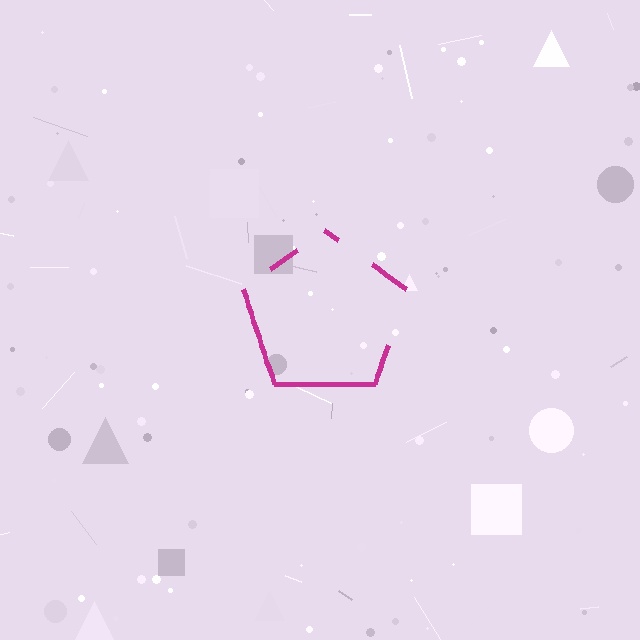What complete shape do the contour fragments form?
The contour fragments form a pentagon.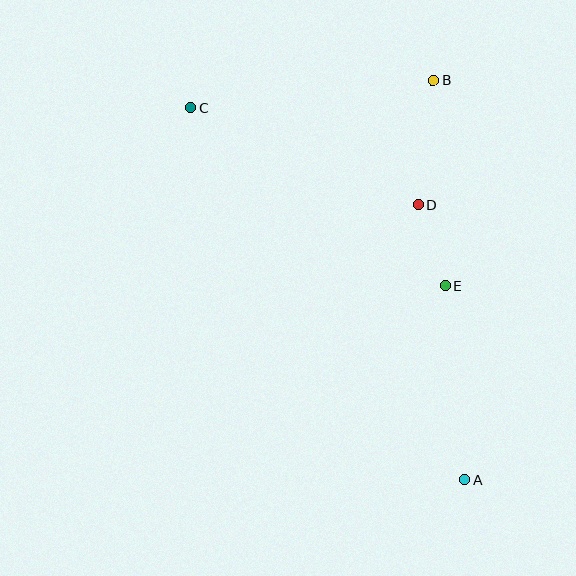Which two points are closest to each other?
Points D and E are closest to each other.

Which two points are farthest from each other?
Points A and C are farthest from each other.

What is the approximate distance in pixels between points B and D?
The distance between B and D is approximately 125 pixels.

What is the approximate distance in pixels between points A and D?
The distance between A and D is approximately 279 pixels.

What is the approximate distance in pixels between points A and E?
The distance between A and E is approximately 195 pixels.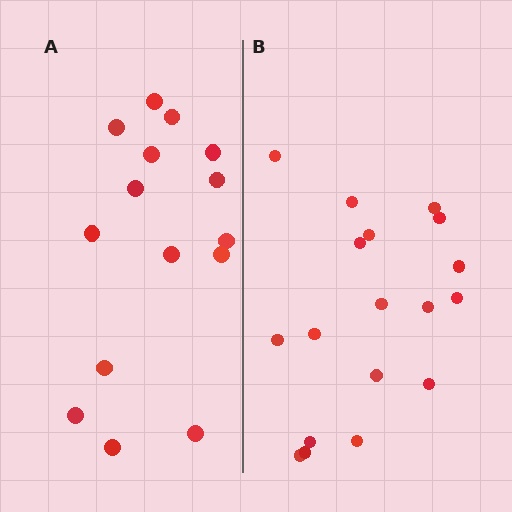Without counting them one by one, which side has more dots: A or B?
Region B (the right region) has more dots.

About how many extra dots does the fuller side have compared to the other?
Region B has just a few more — roughly 2 or 3 more dots than region A.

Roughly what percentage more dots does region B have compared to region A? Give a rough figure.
About 20% more.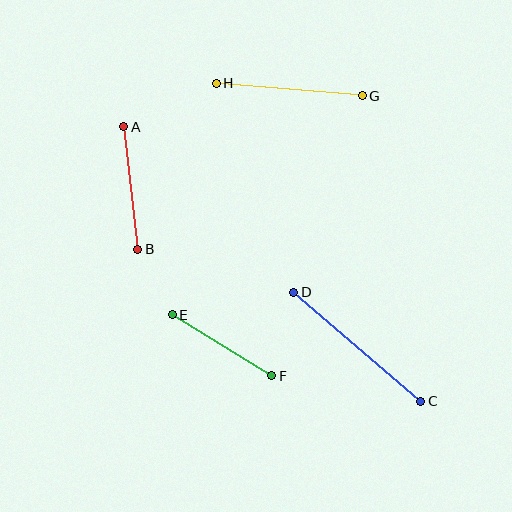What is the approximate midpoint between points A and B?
The midpoint is at approximately (131, 188) pixels.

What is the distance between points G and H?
The distance is approximately 146 pixels.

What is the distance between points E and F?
The distance is approximately 117 pixels.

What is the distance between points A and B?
The distance is approximately 123 pixels.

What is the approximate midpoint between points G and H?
The midpoint is at approximately (289, 89) pixels.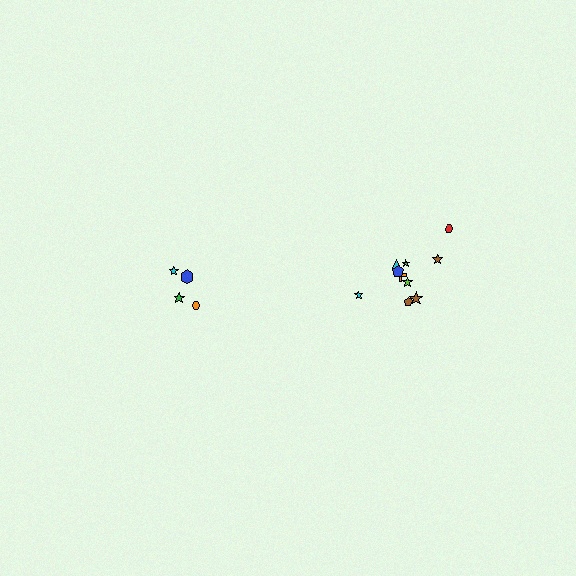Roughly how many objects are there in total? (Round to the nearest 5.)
Roughly 15 objects in total.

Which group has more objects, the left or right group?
The right group.